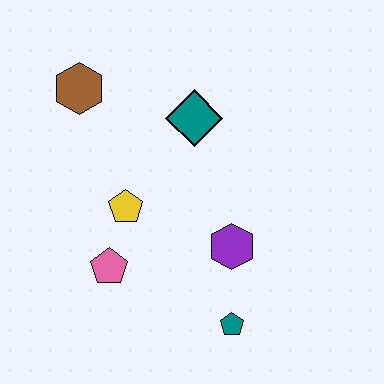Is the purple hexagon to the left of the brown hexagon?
No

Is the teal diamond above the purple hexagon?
Yes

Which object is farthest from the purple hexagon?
The brown hexagon is farthest from the purple hexagon.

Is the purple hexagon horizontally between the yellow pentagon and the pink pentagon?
No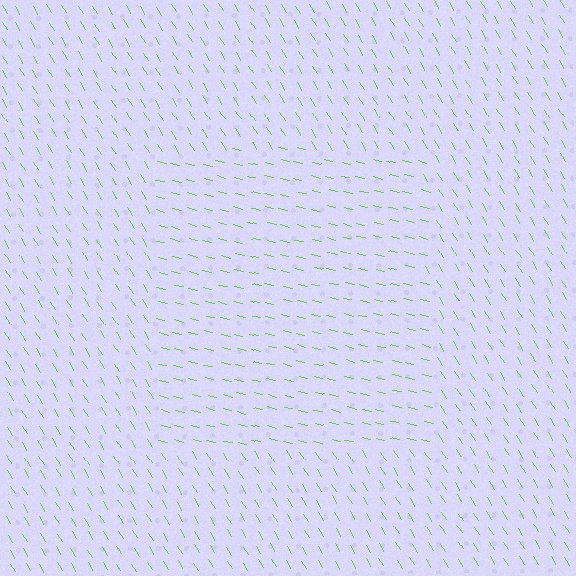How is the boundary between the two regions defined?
The boundary is defined purely by a change in line orientation (approximately 45 degrees difference). All lines are the same color and thickness.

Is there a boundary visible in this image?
Yes, there is a texture boundary formed by a change in line orientation.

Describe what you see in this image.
The image is filled with small lime line segments. A rectangle region in the image has lines oriented differently from the surrounding lines, creating a visible texture boundary.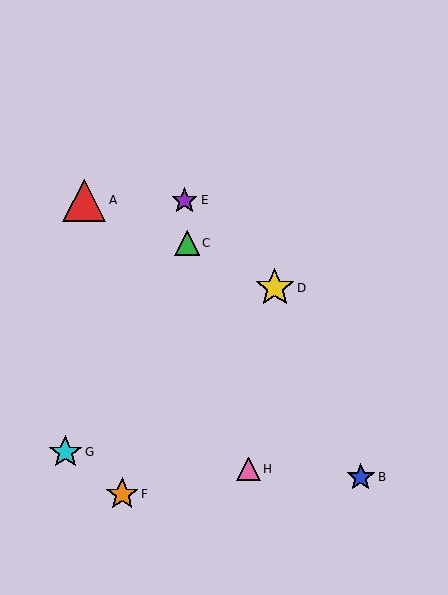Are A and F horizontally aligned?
No, A is at y≈200 and F is at y≈494.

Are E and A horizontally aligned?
Yes, both are at y≈200.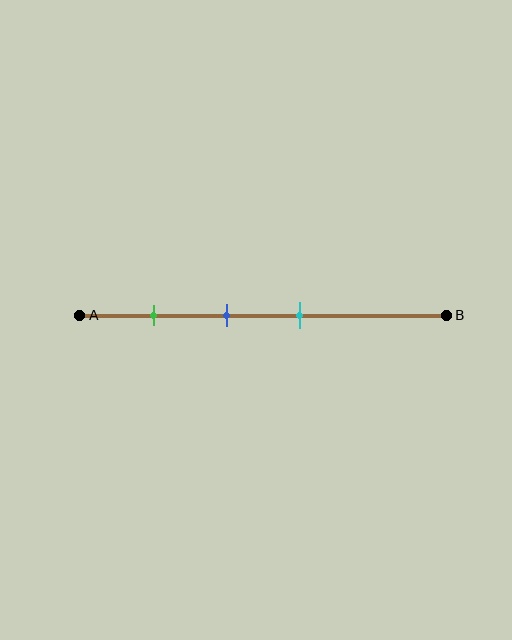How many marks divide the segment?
There are 3 marks dividing the segment.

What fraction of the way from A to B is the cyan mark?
The cyan mark is approximately 60% (0.6) of the way from A to B.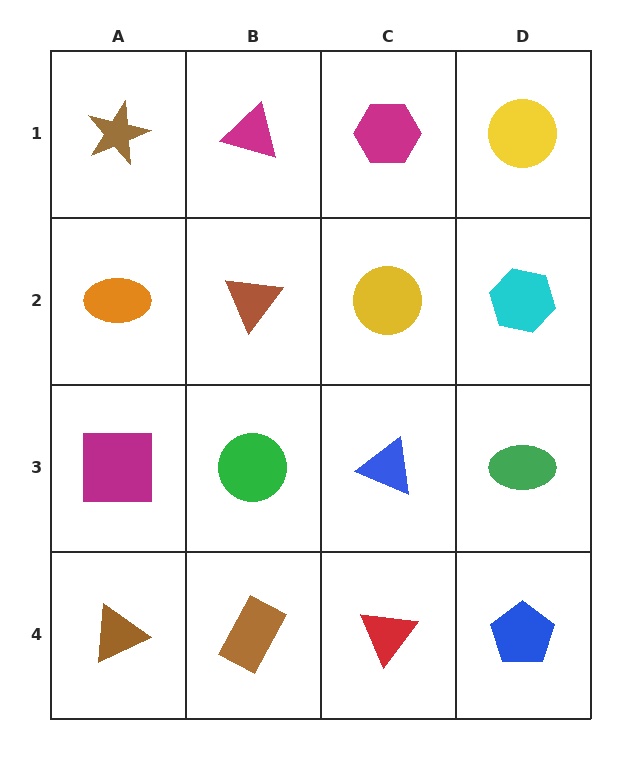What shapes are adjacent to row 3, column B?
A brown triangle (row 2, column B), a brown rectangle (row 4, column B), a magenta square (row 3, column A), a blue triangle (row 3, column C).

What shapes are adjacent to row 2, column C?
A magenta hexagon (row 1, column C), a blue triangle (row 3, column C), a brown triangle (row 2, column B), a cyan hexagon (row 2, column D).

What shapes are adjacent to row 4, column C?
A blue triangle (row 3, column C), a brown rectangle (row 4, column B), a blue pentagon (row 4, column D).